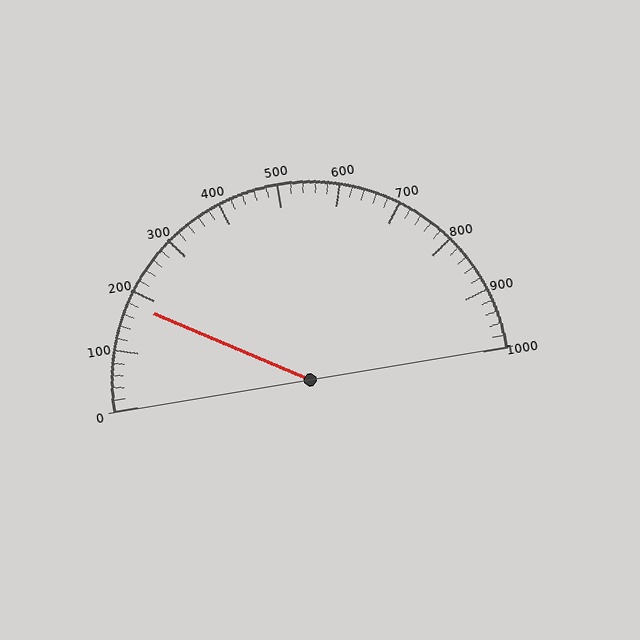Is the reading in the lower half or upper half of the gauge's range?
The reading is in the lower half of the range (0 to 1000).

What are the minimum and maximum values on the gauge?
The gauge ranges from 0 to 1000.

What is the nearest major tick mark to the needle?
The nearest major tick mark is 200.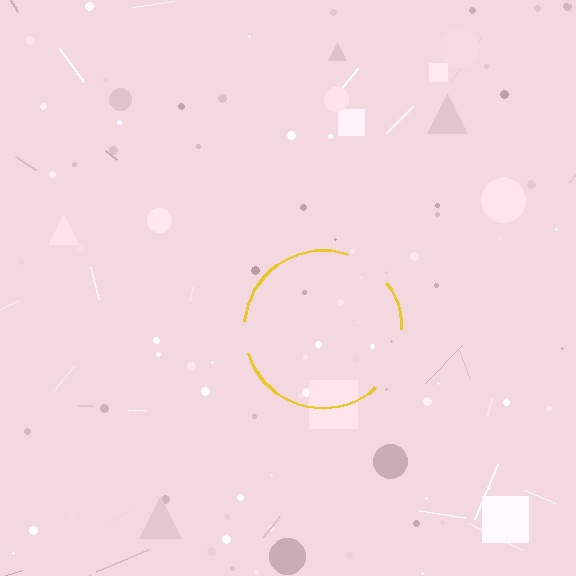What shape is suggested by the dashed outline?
The dashed outline suggests a circle.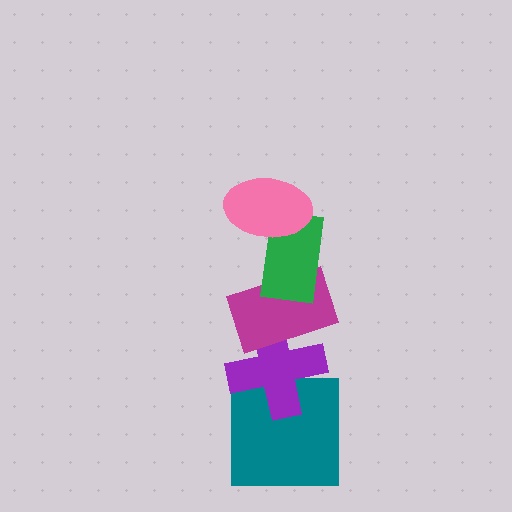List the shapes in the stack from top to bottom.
From top to bottom: the pink ellipse, the green rectangle, the magenta rectangle, the purple cross, the teal square.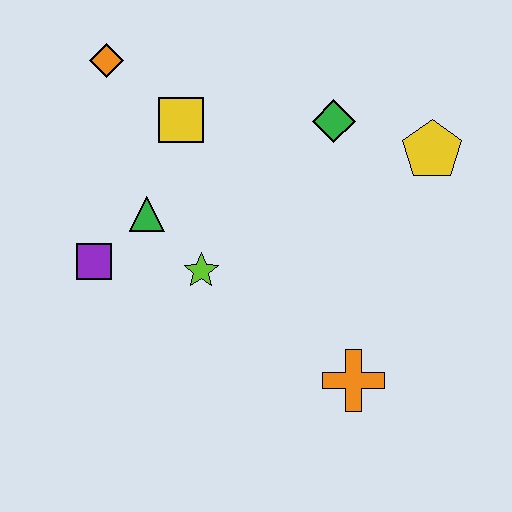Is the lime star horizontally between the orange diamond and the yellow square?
No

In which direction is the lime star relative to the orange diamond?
The lime star is below the orange diamond.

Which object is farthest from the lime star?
The yellow pentagon is farthest from the lime star.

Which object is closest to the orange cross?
The lime star is closest to the orange cross.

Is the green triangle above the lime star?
Yes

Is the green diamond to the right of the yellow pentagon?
No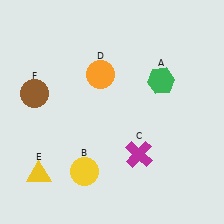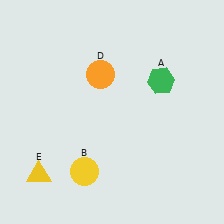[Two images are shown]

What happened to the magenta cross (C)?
The magenta cross (C) was removed in Image 2. It was in the bottom-right area of Image 1.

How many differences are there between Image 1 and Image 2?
There are 2 differences between the two images.